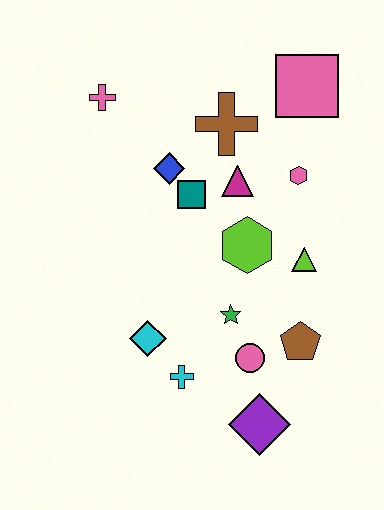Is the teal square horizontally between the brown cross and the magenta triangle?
No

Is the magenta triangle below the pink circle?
No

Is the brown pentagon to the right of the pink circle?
Yes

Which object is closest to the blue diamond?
The teal square is closest to the blue diamond.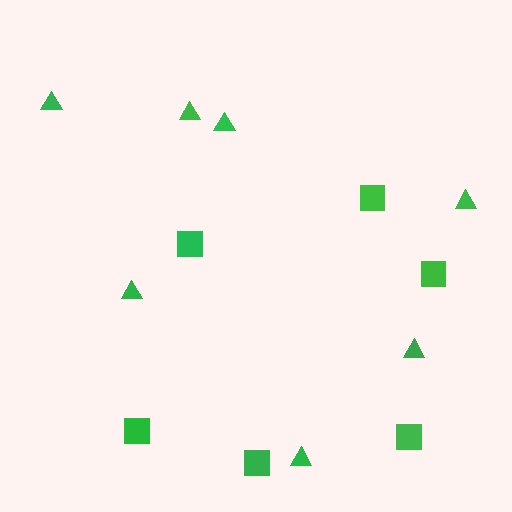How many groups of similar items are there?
There are 2 groups: one group of triangles (7) and one group of squares (6).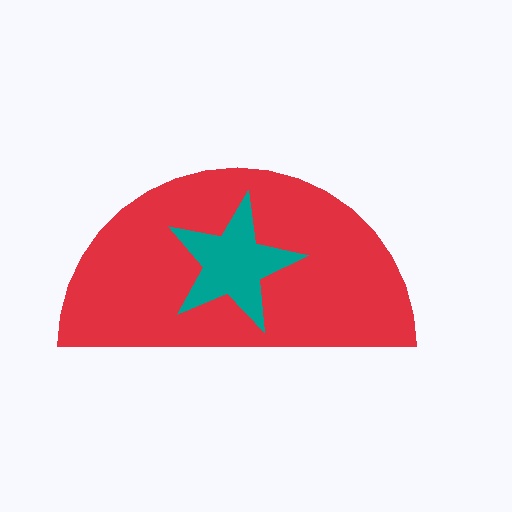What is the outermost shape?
The red semicircle.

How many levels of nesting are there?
2.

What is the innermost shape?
The teal star.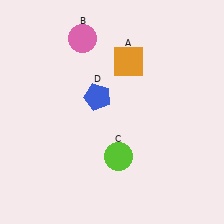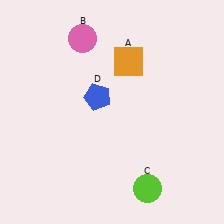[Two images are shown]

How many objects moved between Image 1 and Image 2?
1 object moved between the two images.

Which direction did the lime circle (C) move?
The lime circle (C) moved down.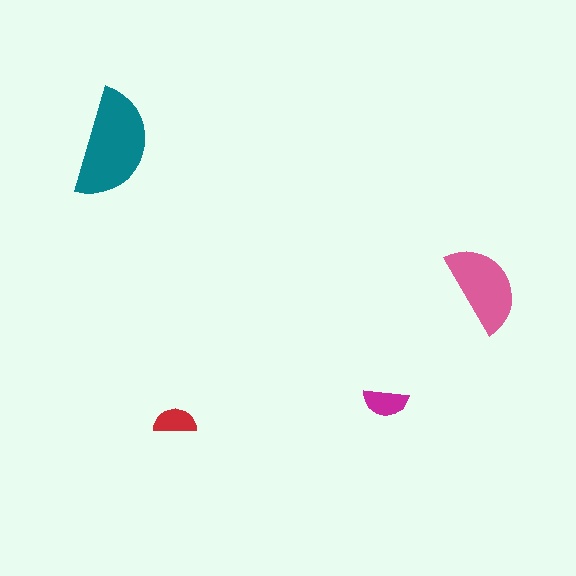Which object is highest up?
The teal semicircle is topmost.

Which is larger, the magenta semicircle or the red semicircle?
The magenta one.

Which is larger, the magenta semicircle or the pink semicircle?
The pink one.